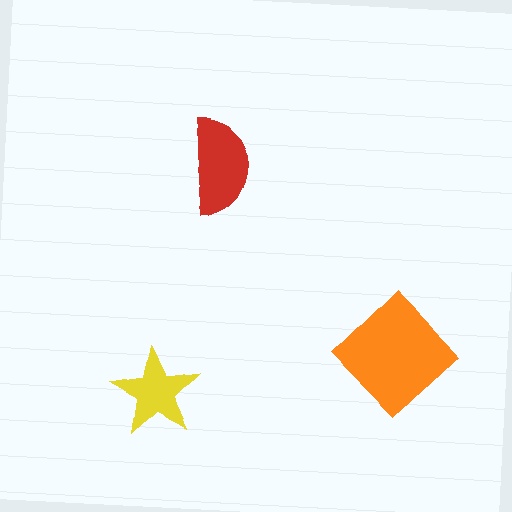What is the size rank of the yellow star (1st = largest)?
3rd.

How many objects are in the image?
There are 3 objects in the image.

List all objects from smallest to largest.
The yellow star, the red semicircle, the orange diamond.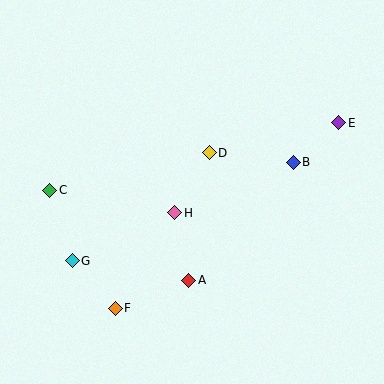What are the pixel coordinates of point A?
Point A is at (189, 280).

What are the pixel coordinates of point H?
Point H is at (175, 213).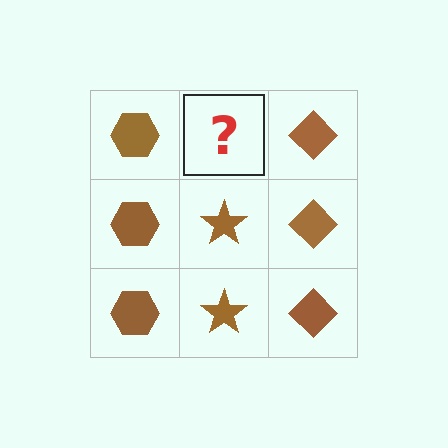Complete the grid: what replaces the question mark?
The question mark should be replaced with a brown star.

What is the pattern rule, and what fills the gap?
The rule is that each column has a consistent shape. The gap should be filled with a brown star.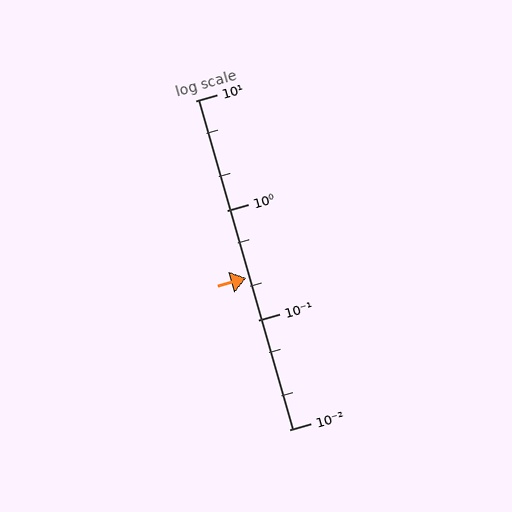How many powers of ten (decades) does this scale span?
The scale spans 3 decades, from 0.01 to 10.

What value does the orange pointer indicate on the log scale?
The pointer indicates approximately 0.24.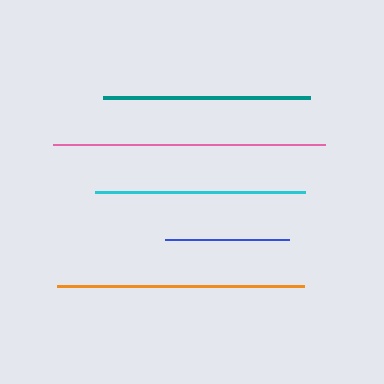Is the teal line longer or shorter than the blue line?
The teal line is longer than the blue line.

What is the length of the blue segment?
The blue segment is approximately 124 pixels long.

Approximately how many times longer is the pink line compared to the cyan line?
The pink line is approximately 1.3 times the length of the cyan line.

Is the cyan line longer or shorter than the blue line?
The cyan line is longer than the blue line.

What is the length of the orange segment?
The orange segment is approximately 247 pixels long.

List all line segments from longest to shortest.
From longest to shortest: pink, orange, cyan, teal, blue.